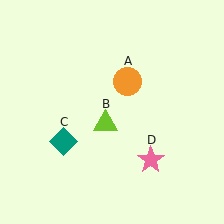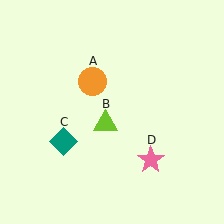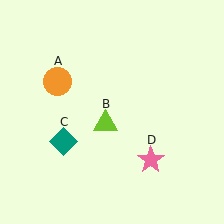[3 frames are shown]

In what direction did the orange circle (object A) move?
The orange circle (object A) moved left.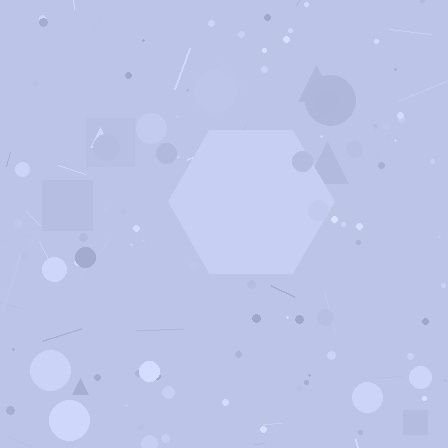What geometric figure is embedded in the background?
A hexagon is embedded in the background.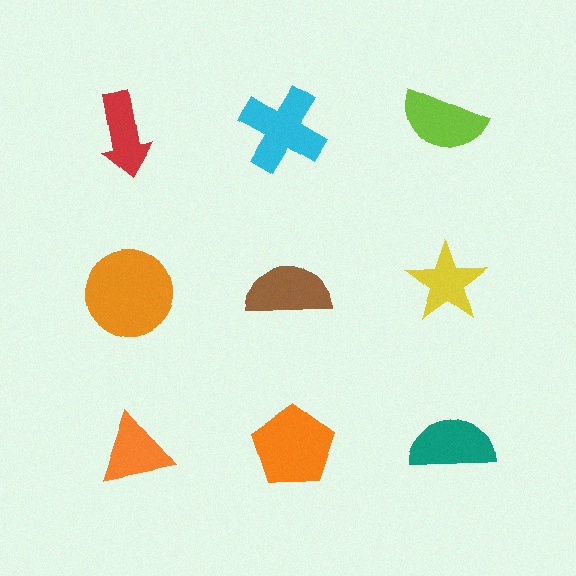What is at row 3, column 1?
An orange triangle.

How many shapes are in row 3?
3 shapes.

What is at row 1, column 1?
A red arrow.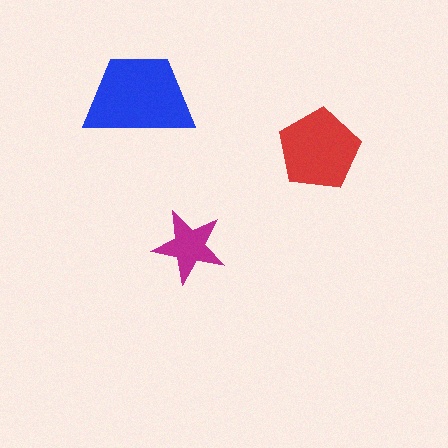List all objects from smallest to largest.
The magenta star, the red pentagon, the blue trapezoid.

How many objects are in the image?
There are 3 objects in the image.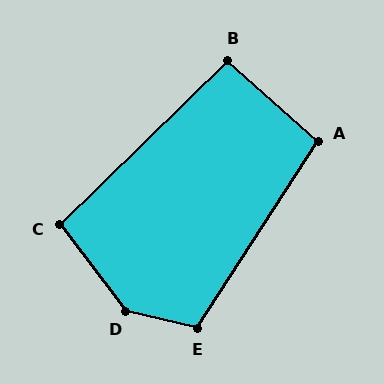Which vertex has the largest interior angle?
D, at approximately 141 degrees.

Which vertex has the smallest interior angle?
B, at approximately 94 degrees.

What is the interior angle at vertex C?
Approximately 97 degrees (obtuse).